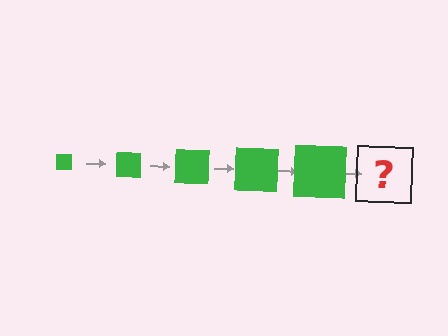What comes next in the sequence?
The next element should be a green square, larger than the previous one.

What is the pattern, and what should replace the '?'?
The pattern is that the square gets progressively larger each step. The '?' should be a green square, larger than the previous one.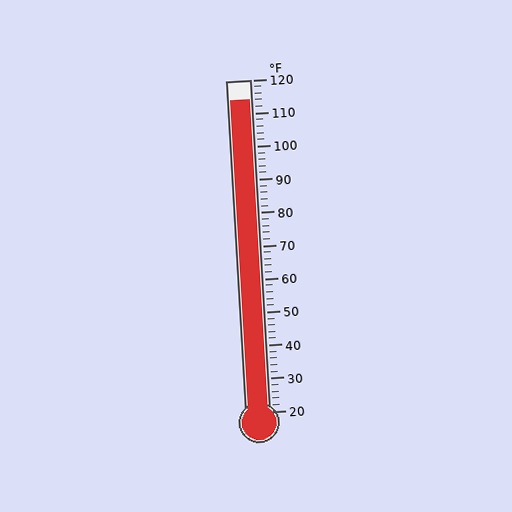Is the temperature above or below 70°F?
The temperature is above 70°F.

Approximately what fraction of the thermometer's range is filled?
The thermometer is filled to approximately 95% of its range.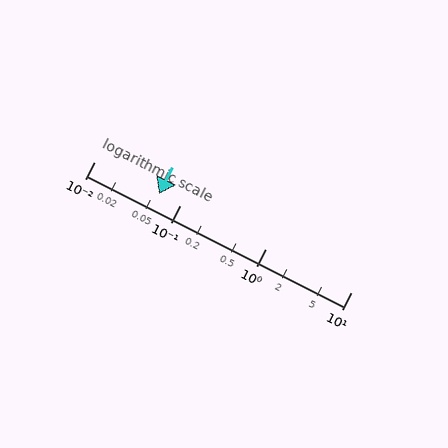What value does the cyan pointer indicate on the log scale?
The pointer indicates approximately 0.057.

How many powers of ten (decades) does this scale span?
The scale spans 3 decades, from 0.01 to 10.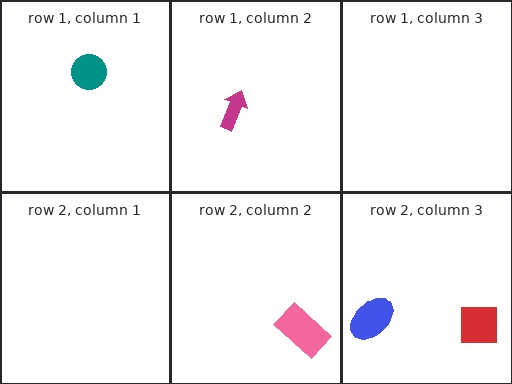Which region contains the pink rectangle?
The row 2, column 2 region.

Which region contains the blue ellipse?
The row 2, column 3 region.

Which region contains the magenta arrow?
The row 1, column 2 region.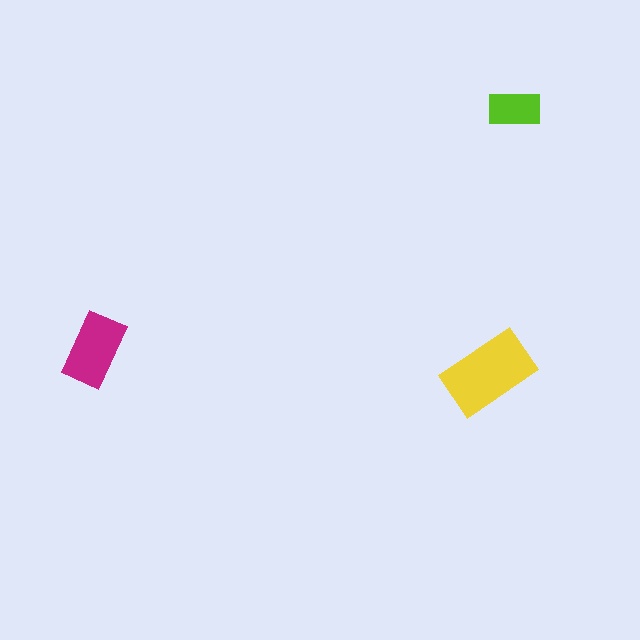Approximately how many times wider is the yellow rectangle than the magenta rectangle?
About 1.5 times wider.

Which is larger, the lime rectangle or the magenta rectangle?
The magenta one.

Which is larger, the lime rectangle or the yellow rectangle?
The yellow one.